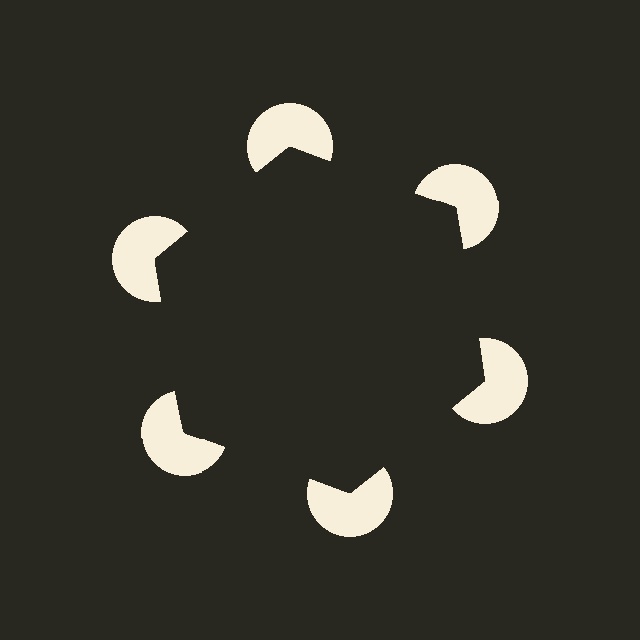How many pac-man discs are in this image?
There are 6 — one at each vertex of the illusory hexagon.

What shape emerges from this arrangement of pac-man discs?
An illusory hexagon — its edges are inferred from the aligned wedge cuts in the pac-man discs, not physically drawn.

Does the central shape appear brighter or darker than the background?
It typically appears slightly darker than the background, even though no actual brightness change is drawn.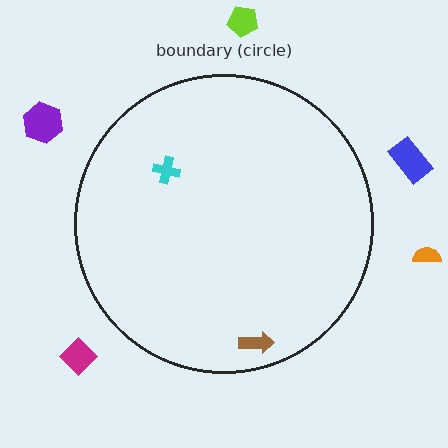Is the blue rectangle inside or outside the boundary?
Outside.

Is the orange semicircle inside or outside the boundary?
Outside.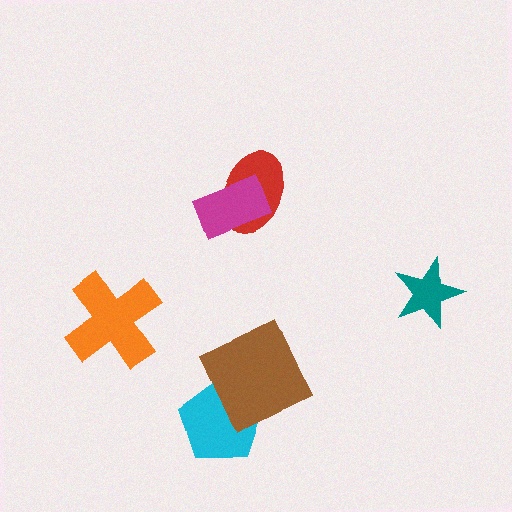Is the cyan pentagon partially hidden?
Yes, it is partially covered by another shape.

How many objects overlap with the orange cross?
0 objects overlap with the orange cross.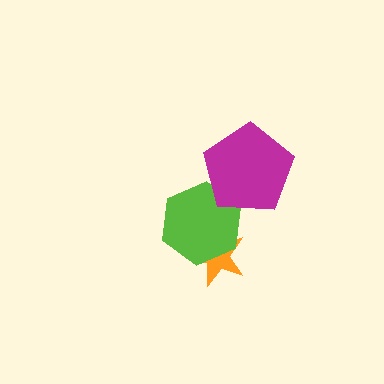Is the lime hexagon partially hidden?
Yes, it is partially covered by another shape.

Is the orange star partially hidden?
Yes, it is partially covered by another shape.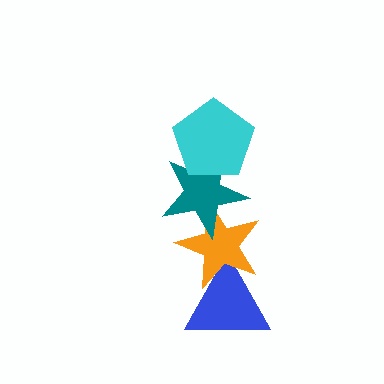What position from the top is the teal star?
The teal star is 2nd from the top.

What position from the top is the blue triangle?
The blue triangle is 4th from the top.